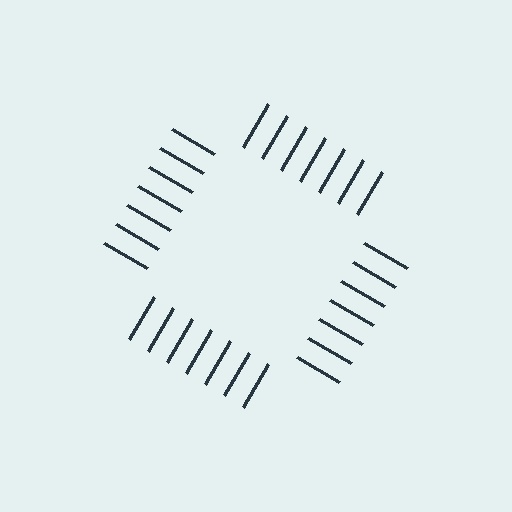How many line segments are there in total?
28 — 7 along each of the 4 edges.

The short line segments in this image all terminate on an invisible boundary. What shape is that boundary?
An illusory square — the line segments terminate on its edges but no continuous stroke is drawn.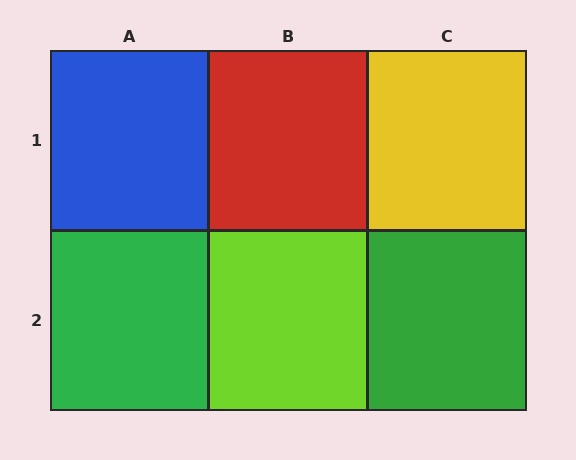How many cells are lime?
1 cell is lime.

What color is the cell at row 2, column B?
Lime.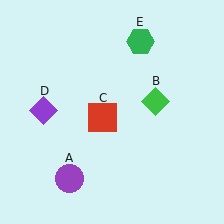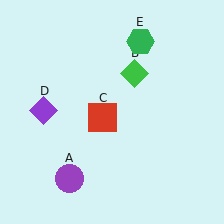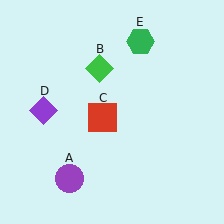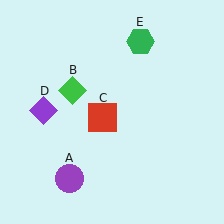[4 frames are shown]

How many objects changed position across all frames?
1 object changed position: green diamond (object B).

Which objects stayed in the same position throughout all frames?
Purple circle (object A) and red square (object C) and purple diamond (object D) and green hexagon (object E) remained stationary.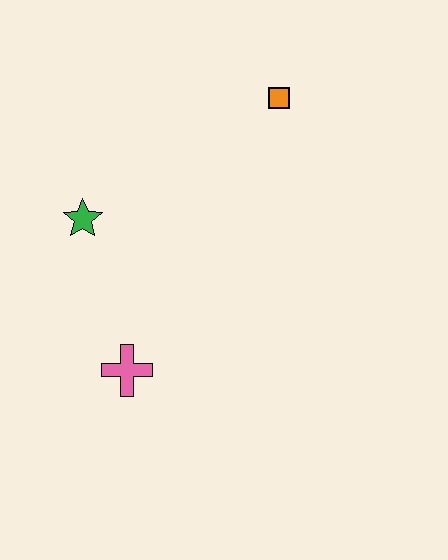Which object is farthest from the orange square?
The pink cross is farthest from the orange square.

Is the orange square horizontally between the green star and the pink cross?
No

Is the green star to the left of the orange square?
Yes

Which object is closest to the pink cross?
The green star is closest to the pink cross.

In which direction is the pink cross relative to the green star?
The pink cross is below the green star.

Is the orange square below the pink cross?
No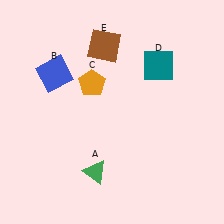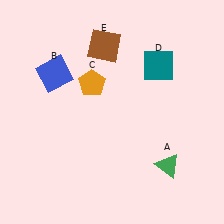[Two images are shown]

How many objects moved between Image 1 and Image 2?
1 object moved between the two images.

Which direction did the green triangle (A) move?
The green triangle (A) moved right.